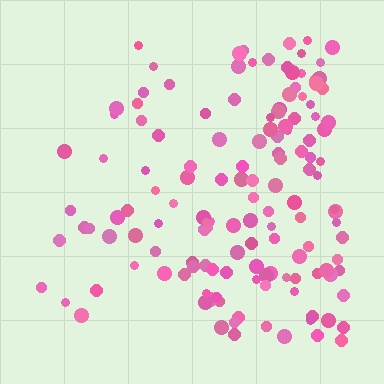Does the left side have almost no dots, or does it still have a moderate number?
Still a moderate number, just noticeably fewer than the right.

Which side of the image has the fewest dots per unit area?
The left.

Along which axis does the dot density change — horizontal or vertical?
Horizontal.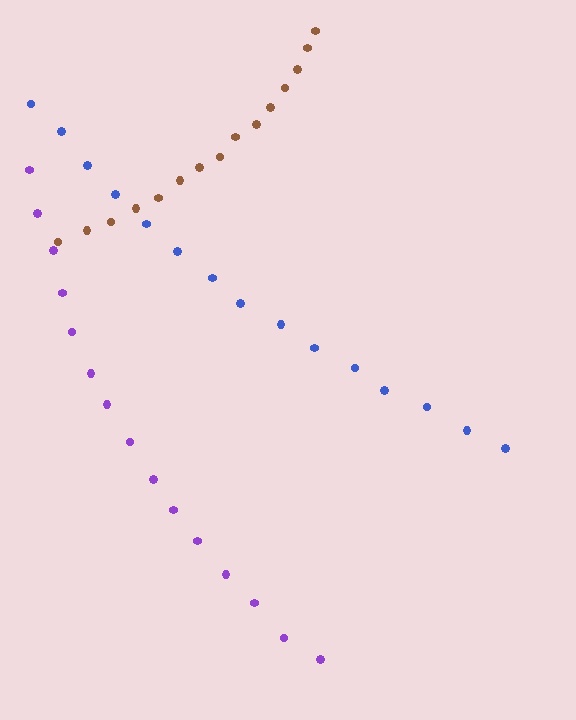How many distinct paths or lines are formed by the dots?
There are 3 distinct paths.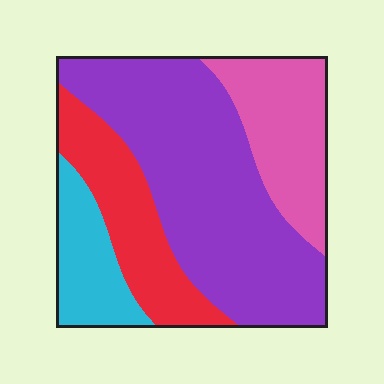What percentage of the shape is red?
Red takes up less than a quarter of the shape.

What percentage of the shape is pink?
Pink takes up less than a quarter of the shape.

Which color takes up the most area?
Purple, at roughly 50%.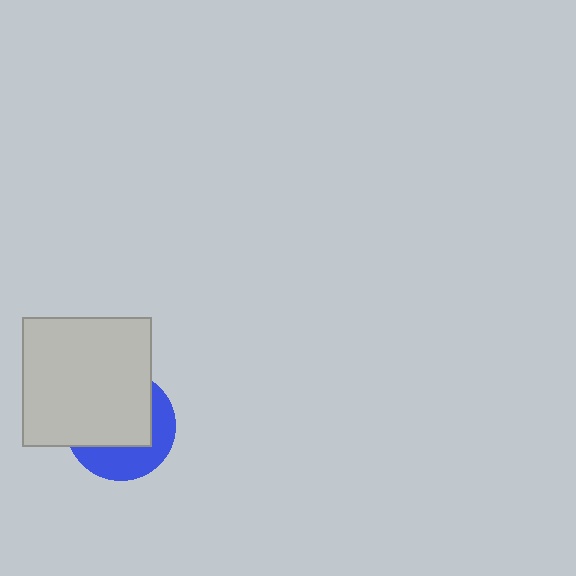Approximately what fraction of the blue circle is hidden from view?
Roughly 61% of the blue circle is hidden behind the light gray square.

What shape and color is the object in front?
The object in front is a light gray square.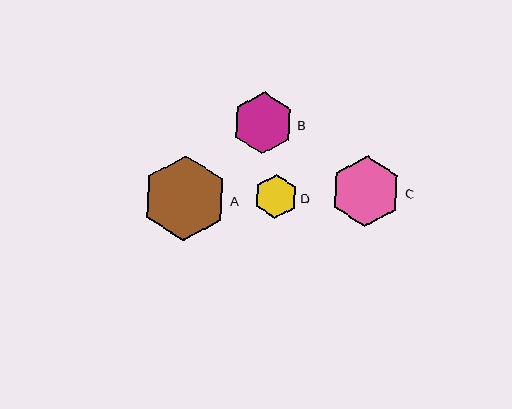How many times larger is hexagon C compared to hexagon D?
Hexagon C is approximately 1.6 times the size of hexagon D.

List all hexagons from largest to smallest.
From largest to smallest: A, C, B, D.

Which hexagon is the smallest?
Hexagon D is the smallest with a size of approximately 44 pixels.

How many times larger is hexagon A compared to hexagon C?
Hexagon A is approximately 1.2 times the size of hexagon C.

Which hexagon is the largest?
Hexagon A is the largest with a size of approximately 85 pixels.